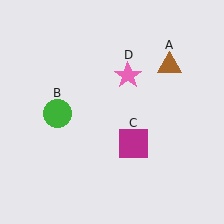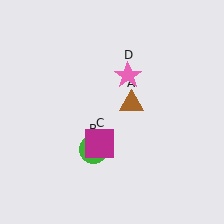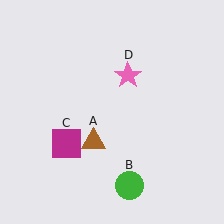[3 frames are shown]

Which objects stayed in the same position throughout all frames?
Pink star (object D) remained stationary.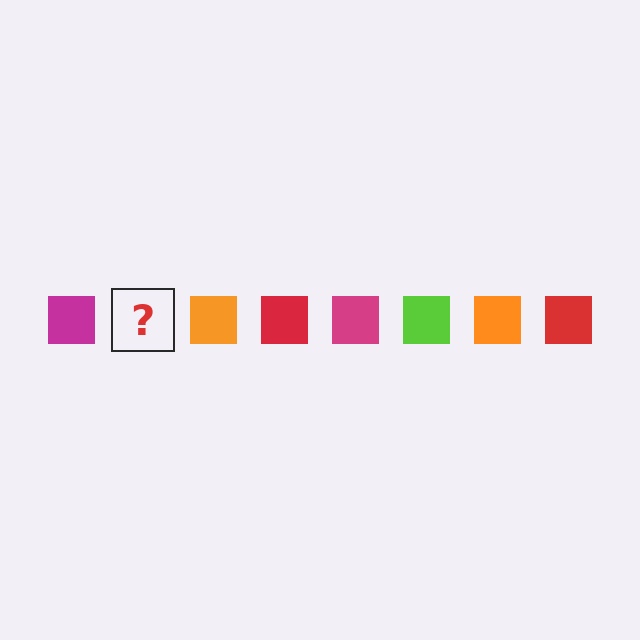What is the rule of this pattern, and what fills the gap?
The rule is that the pattern cycles through magenta, lime, orange, red squares. The gap should be filled with a lime square.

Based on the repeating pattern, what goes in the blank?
The blank should be a lime square.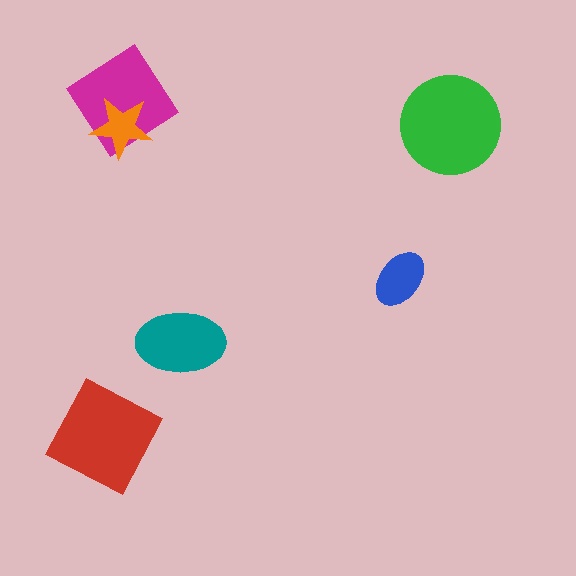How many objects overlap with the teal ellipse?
0 objects overlap with the teal ellipse.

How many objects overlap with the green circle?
0 objects overlap with the green circle.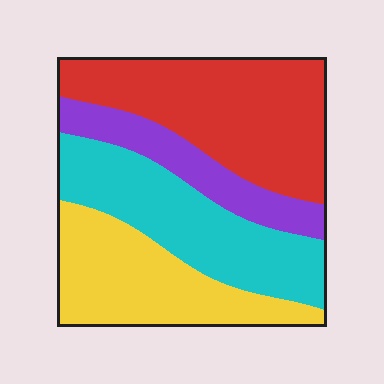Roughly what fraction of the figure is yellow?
Yellow covers around 25% of the figure.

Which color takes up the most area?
Red, at roughly 35%.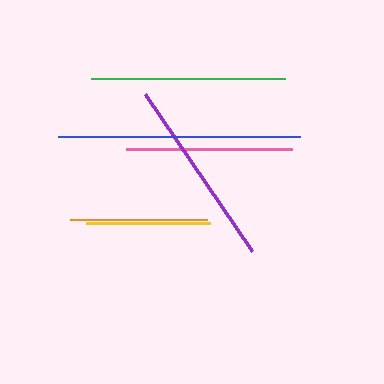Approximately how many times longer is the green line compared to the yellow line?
The green line is approximately 1.6 times the length of the yellow line.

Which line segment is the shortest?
The yellow line is the shortest at approximately 124 pixels.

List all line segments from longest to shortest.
From longest to shortest: blue, green, purple, pink, orange, yellow.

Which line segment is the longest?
The blue line is the longest at approximately 242 pixels.